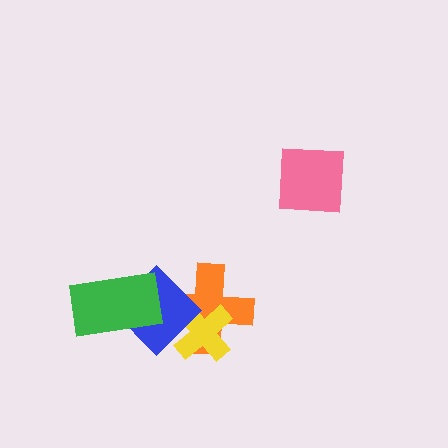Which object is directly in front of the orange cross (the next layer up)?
The yellow cross is directly in front of the orange cross.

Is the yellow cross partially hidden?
Yes, it is partially covered by another shape.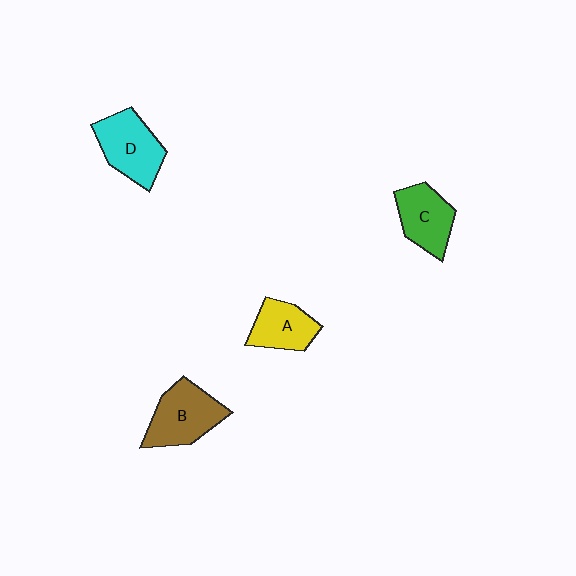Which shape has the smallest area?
Shape A (yellow).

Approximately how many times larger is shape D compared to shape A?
Approximately 1.3 times.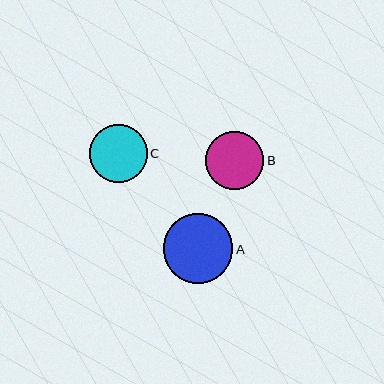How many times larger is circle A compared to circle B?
Circle A is approximately 1.2 times the size of circle B.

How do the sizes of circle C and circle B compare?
Circle C and circle B are approximately the same size.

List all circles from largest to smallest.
From largest to smallest: A, C, B.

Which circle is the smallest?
Circle B is the smallest with a size of approximately 58 pixels.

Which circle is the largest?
Circle A is the largest with a size of approximately 69 pixels.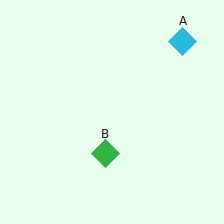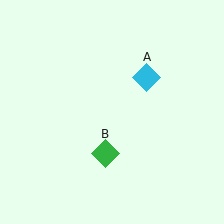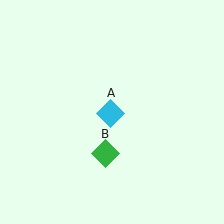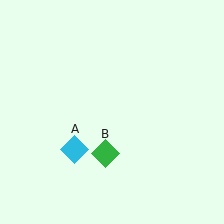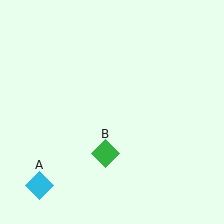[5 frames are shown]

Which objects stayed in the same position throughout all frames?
Green diamond (object B) remained stationary.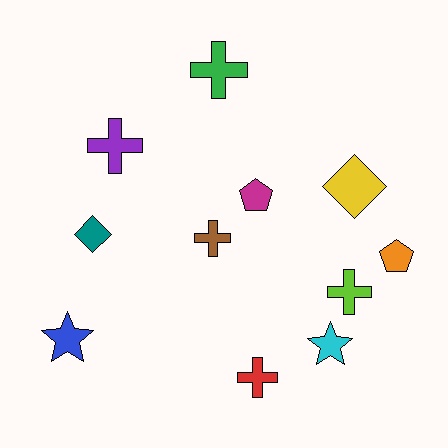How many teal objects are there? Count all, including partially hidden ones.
There is 1 teal object.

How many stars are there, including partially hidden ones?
There are 2 stars.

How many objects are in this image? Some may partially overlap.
There are 11 objects.